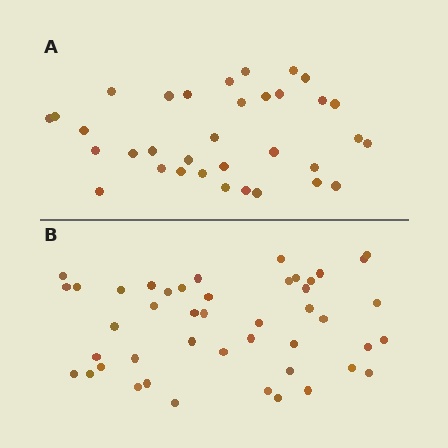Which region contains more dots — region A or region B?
Region B (the bottom region) has more dots.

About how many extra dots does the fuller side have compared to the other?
Region B has roughly 12 or so more dots than region A.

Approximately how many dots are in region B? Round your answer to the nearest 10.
About 40 dots. (The exact count is 45, which rounds to 40.)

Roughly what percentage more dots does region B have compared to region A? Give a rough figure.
About 30% more.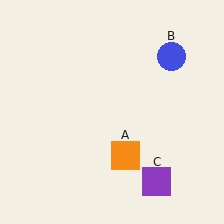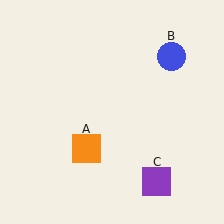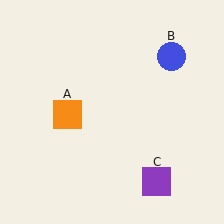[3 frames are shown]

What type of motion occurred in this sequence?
The orange square (object A) rotated clockwise around the center of the scene.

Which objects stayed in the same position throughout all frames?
Blue circle (object B) and purple square (object C) remained stationary.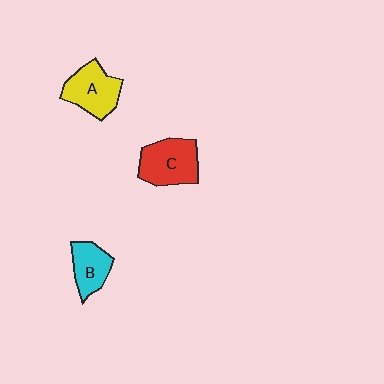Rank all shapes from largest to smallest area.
From largest to smallest: C (red), A (yellow), B (cyan).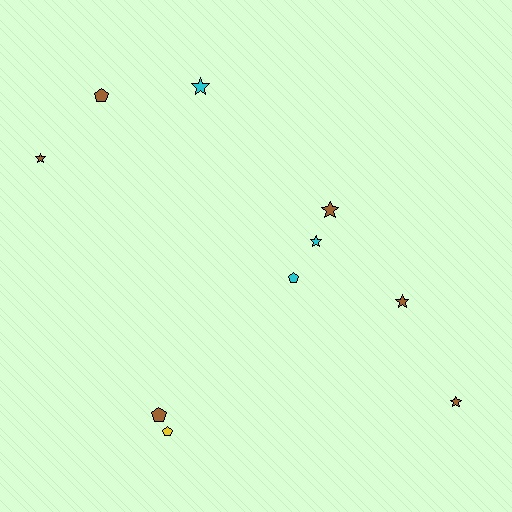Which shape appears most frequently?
Star, with 6 objects.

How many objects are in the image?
There are 10 objects.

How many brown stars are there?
There are 4 brown stars.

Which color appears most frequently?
Brown, with 6 objects.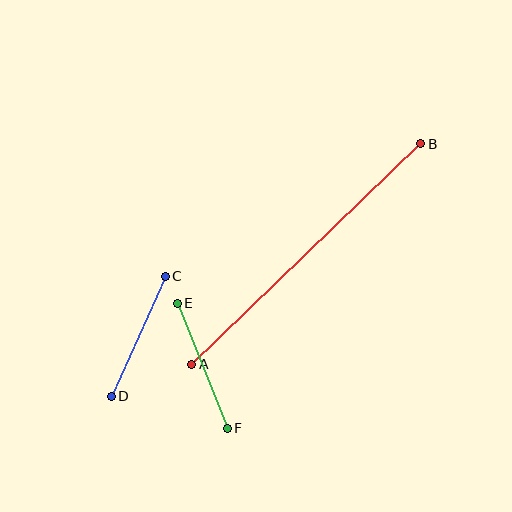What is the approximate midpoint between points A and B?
The midpoint is at approximately (306, 254) pixels.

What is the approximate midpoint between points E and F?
The midpoint is at approximately (202, 366) pixels.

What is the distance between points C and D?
The distance is approximately 131 pixels.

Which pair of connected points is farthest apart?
Points A and B are farthest apart.